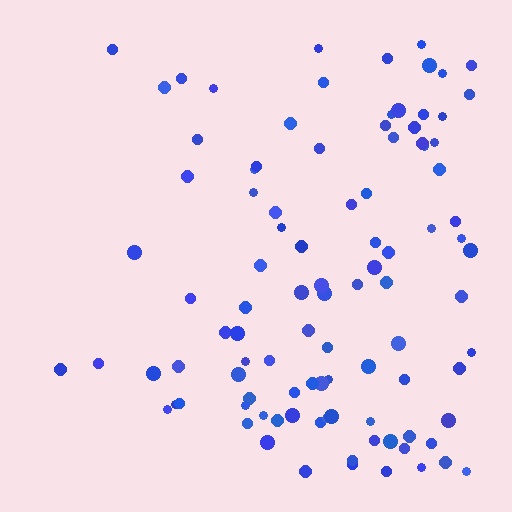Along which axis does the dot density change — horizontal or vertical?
Horizontal.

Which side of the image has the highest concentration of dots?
The right.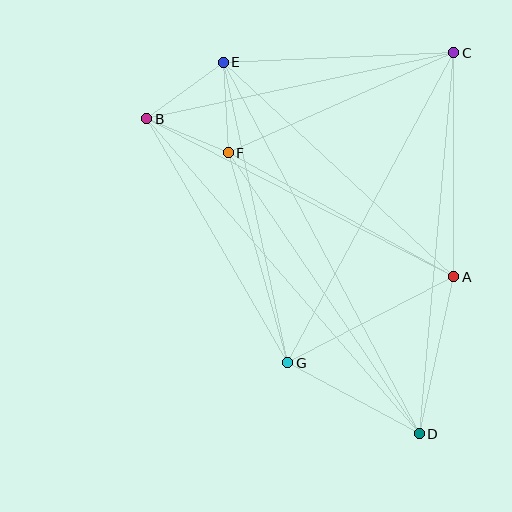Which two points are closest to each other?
Points B and F are closest to each other.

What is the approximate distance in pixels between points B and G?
The distance between B and G is approximately 282 pixels.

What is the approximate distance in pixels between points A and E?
The distance between A and E is approximately 315 pixels.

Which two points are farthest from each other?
Points D and E are farthest from each other.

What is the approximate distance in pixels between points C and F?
The distance between C and F is approximately 247 pixels.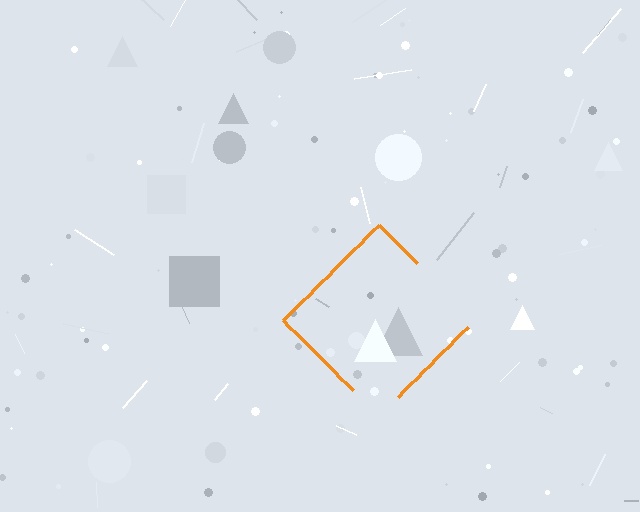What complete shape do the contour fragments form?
The contour fragments form a diamond.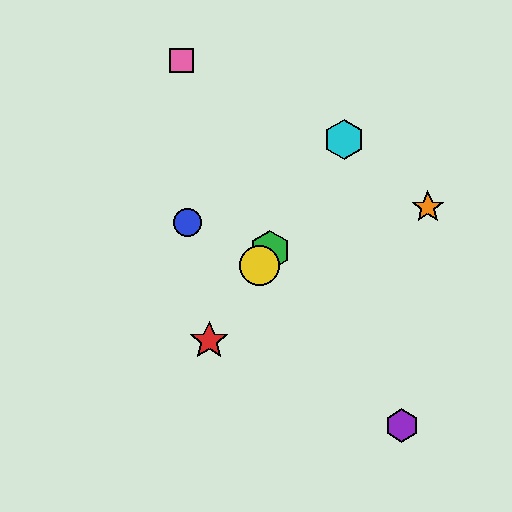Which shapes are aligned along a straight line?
The red star, the green hexagon, the yellow circle, the cyan hexagon are aligned along a straight line.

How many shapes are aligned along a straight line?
4 shapes (the red star, the green hexagon, the yellow circle, the cyan hexagon) are aligned along a straight line.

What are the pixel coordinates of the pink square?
The pink square is at (182, 60).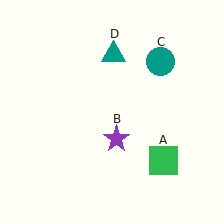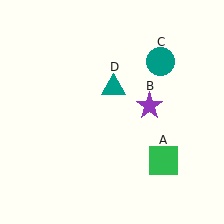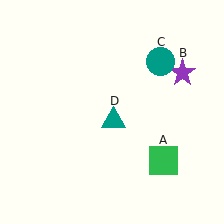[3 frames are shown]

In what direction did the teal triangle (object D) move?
The teal triangle (object D) moved down.